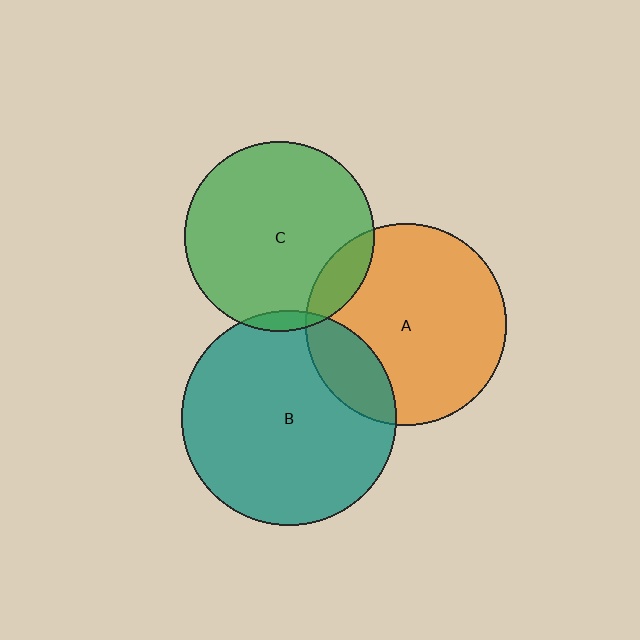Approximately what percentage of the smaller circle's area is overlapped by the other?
Approximately 10%.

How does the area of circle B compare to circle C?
Approximately 1.3 times.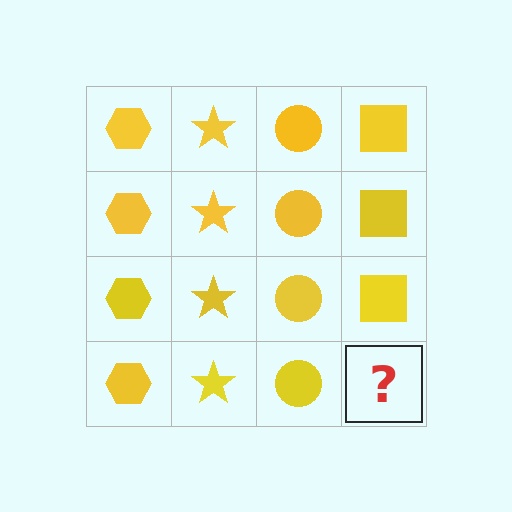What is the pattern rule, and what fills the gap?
The rule is that each column has a consistent shape. The gap should be filled with a yellow square.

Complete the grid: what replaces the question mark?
The question mark should be replaced with a yellow square.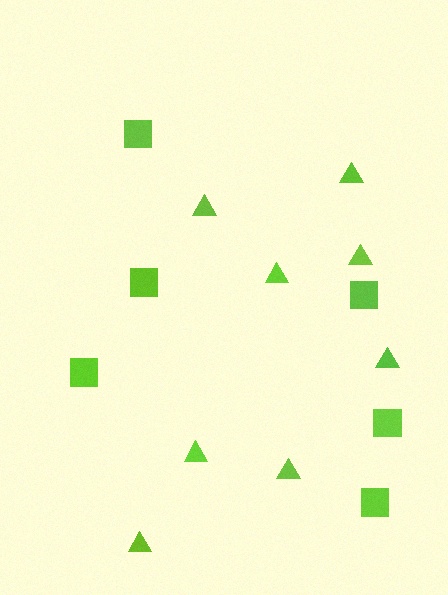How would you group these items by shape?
There are 2 groups: one group of squares (6) and one group of triangles (8).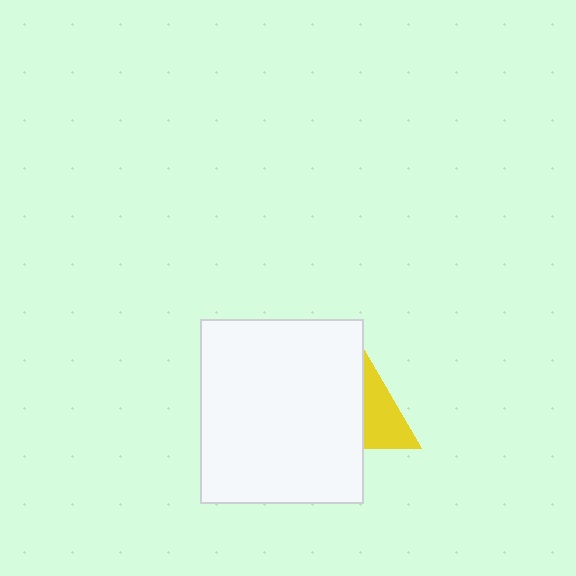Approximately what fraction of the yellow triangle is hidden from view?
Roughly 58% of the yellow triangle is hidden behind the white rectangle.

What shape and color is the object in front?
The object in front is a white rectangle.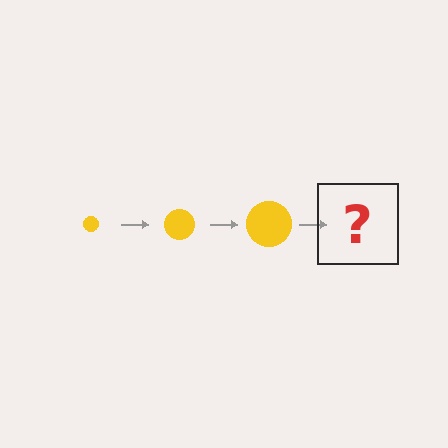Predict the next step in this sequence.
The next step is a yellow circle, larger than the previous one.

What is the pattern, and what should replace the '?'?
The pattern is that the circle gets progressively larger each step. The '?' should be a yellow circle, larger than the previous one.